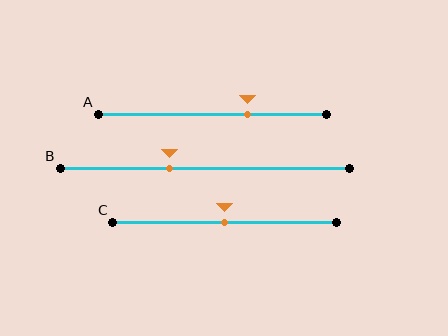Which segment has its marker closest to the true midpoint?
Segment C has its marker closest to the true midpoint.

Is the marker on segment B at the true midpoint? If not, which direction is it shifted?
No, the marker on segment B is shifted to the left by about 12% of the segment length.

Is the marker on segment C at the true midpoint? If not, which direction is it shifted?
Yes, the marker on segment C is at the true midpoint.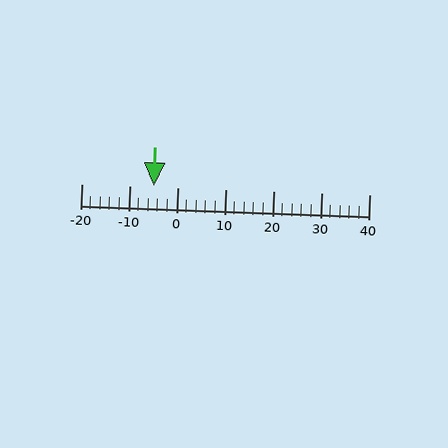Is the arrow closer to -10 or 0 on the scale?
The arrow is closer to 0.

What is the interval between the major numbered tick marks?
The major tick marks are spaced 10 units apart.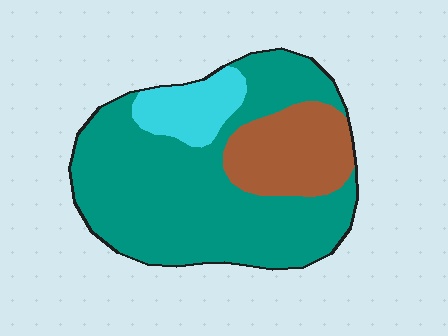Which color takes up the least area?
Cyan, at roughly 10%.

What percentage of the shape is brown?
Brown covers about 20% of the shape.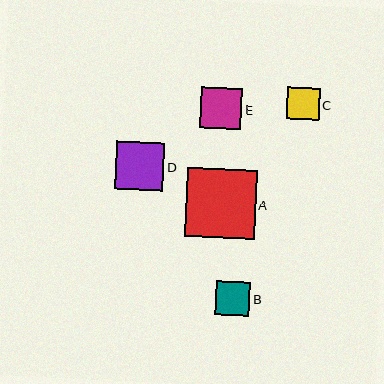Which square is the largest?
Square A is the largest with a size of approximately 70 pixels.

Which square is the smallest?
Square C is the smallest with a size of approximately 32 pixels.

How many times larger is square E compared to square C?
Square E is approximately 1.3 times the size of square C.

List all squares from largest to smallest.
From largest to smallest: A, D, E, B, C.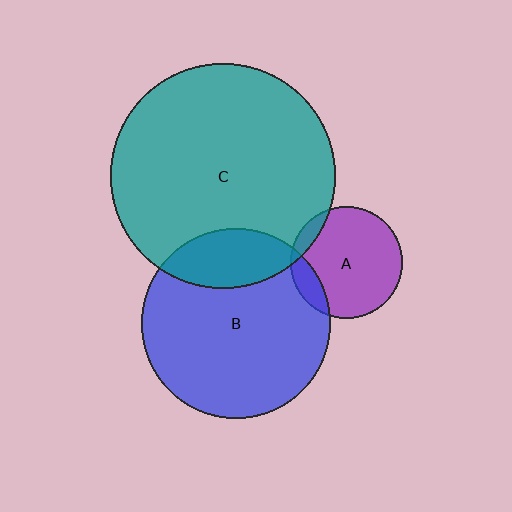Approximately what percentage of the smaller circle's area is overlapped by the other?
Approximately 10%.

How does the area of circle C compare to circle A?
Approximately 4.0 times.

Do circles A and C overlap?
Yes.